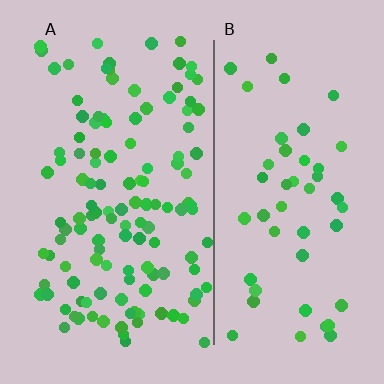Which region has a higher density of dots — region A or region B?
A (the left).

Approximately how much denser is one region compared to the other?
Approximately 2.5× — region A over region B.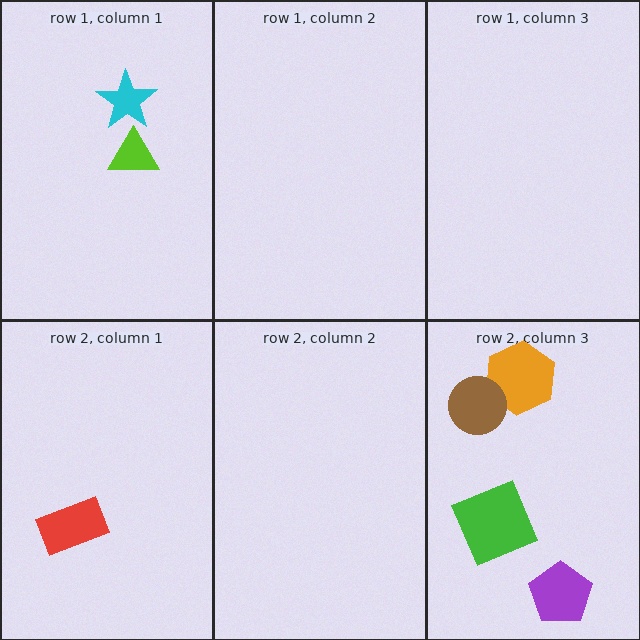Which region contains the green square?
The row 2, column 3 region.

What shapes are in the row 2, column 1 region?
The red rectangle.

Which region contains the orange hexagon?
The row 2, column 3 region.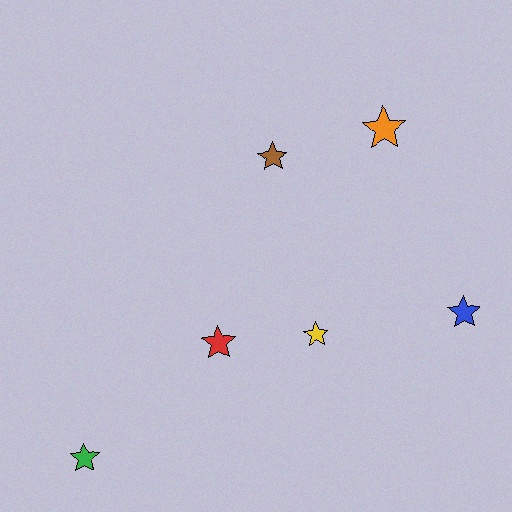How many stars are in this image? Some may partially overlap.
There are 6 stars.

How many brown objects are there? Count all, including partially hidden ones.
There is 1 brown object.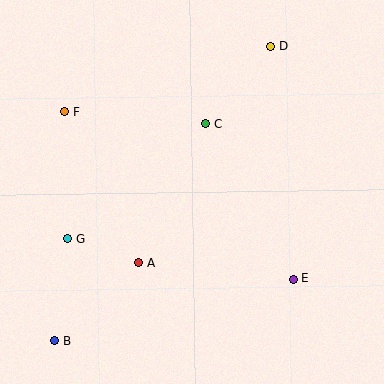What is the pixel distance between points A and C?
The distance between A and C is 155 pixels.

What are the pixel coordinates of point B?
Point B is at (55, 341).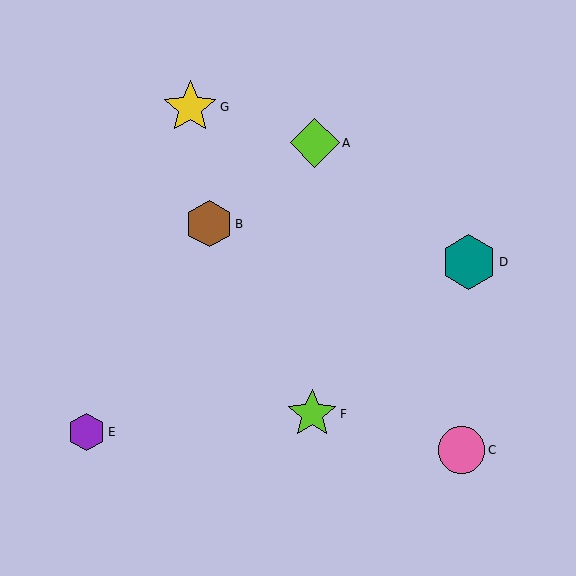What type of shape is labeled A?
Shape A is a lime diamond.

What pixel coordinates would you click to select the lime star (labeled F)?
Click at (312, 414) to select the lime star F.